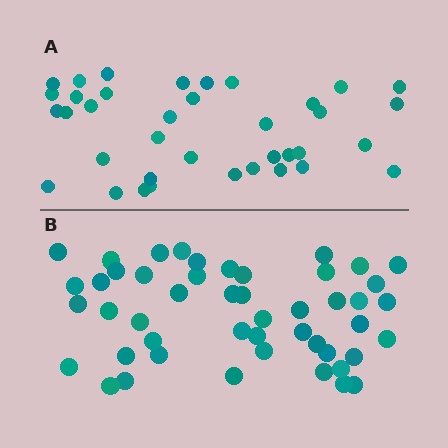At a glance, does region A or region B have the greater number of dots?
Region B (the bottom region) has more dots.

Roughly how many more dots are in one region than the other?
Region B has roughly 12 or so more dots than region A.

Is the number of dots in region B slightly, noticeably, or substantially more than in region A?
Region B has noticeably more, but not dramatically so. The ratio is roughly 1.3 to 1.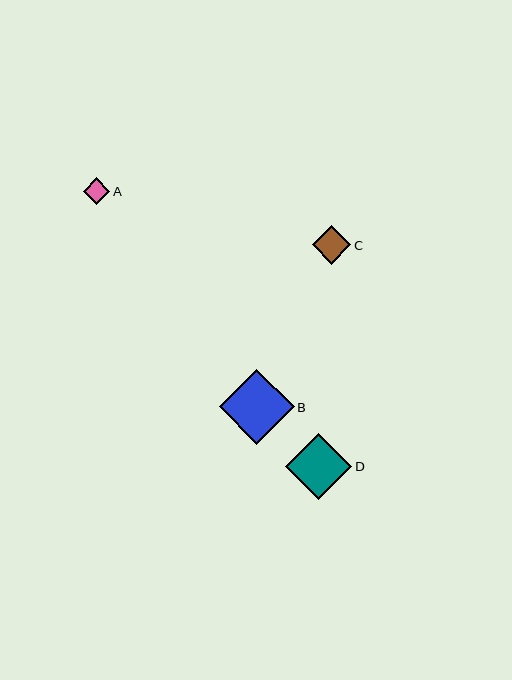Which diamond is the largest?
Diamond B is the largest with a size of approximately 75 pixels.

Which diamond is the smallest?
Diamond A is the smallest with a size of approximately 27 pixels.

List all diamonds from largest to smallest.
From largest to smallest: B, D, C, A.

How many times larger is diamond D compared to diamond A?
Diamond D is approximately 2.5 times the size of diamond A.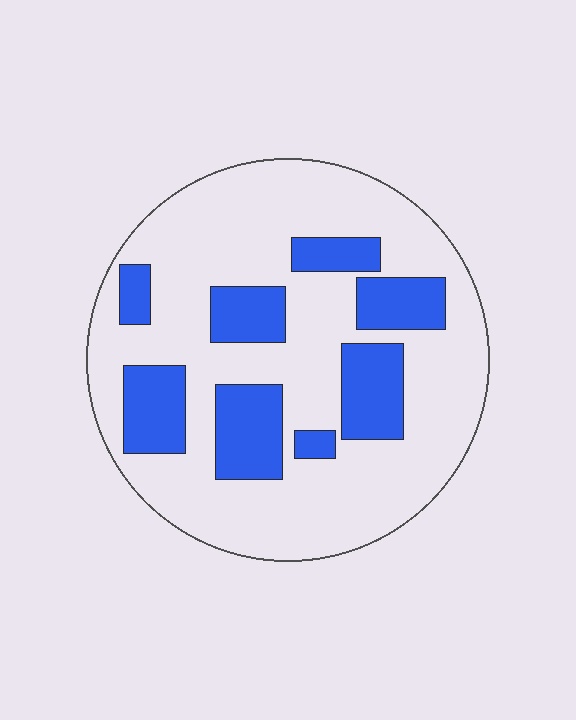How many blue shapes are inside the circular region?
8.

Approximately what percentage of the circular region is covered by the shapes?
Approximately 25%.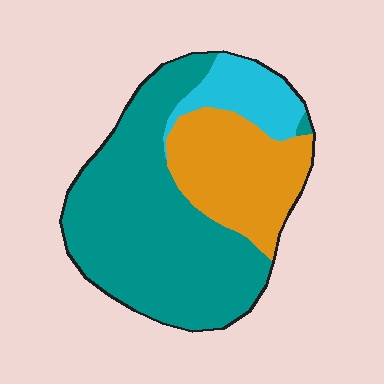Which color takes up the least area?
Cyan, at roughly 15%.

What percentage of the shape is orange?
Orange takes up between a quarter and a half of the shape.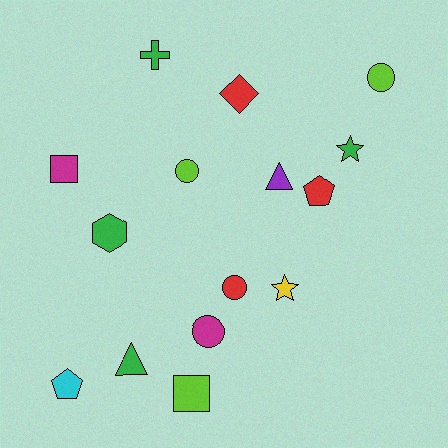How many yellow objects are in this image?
There is 1 yellow object.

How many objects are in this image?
There are 15 objects.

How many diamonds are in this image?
There is 1 diamond.